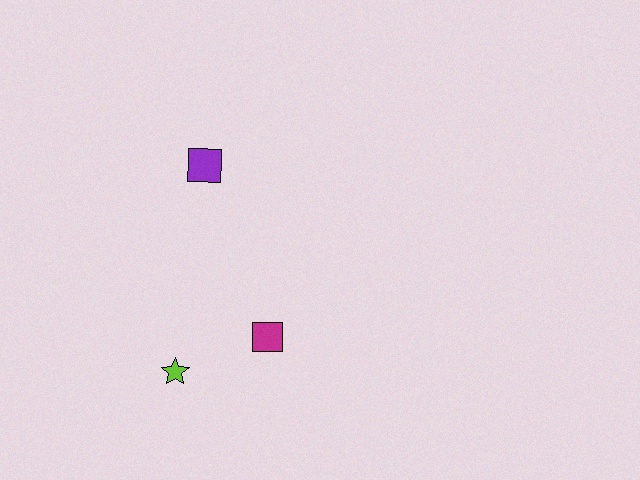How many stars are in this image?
There is 1 star.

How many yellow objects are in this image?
There are no yellow objects.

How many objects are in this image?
There are 3 objects.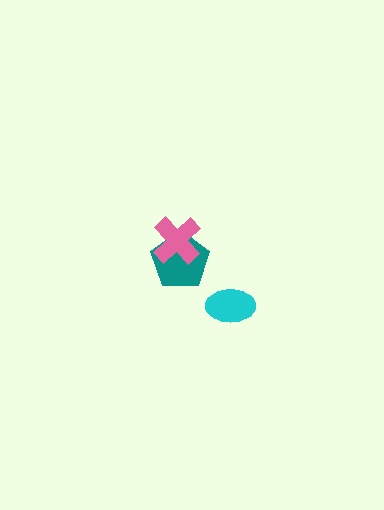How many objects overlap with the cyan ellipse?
0 objects overlap with the cyan ellipse.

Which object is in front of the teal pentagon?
The pink cross is in front of the teal pentagon.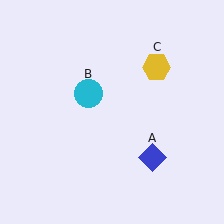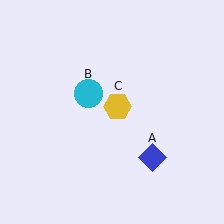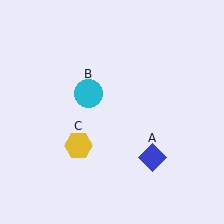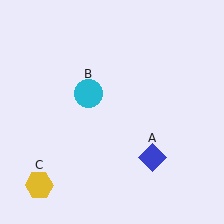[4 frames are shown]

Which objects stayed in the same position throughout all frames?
Blue diamond (object A) and cyan circle (object B) remained stationary.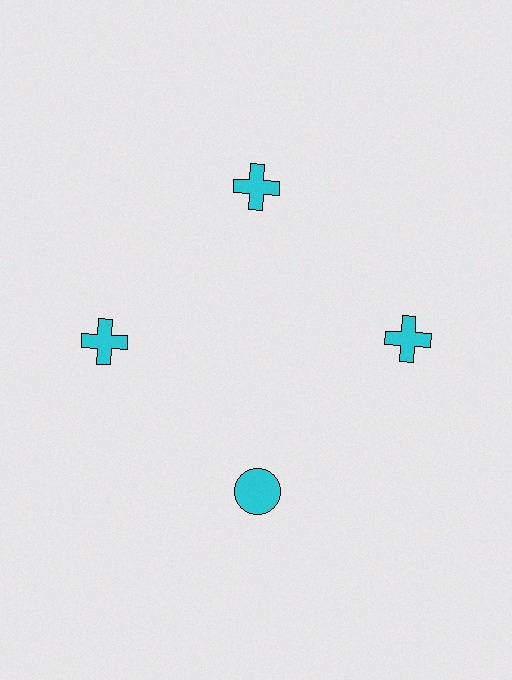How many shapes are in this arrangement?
There are 4 shapes arranged in a ring pattern.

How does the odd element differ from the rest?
It has a different shape: circle instead of cross.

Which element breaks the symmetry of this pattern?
The cyan circle at roughly the 6 o'clock position breaks the symmetry. All other shapes are cyan crosses.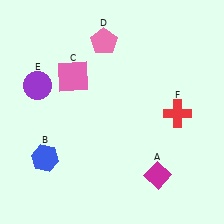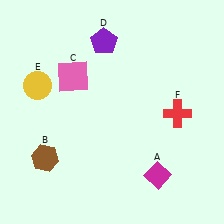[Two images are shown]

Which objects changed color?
B changed from blue to brown. D changed from pink to purple. E changed from purple to yellow.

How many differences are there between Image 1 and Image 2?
There are 3 differences between the two images.